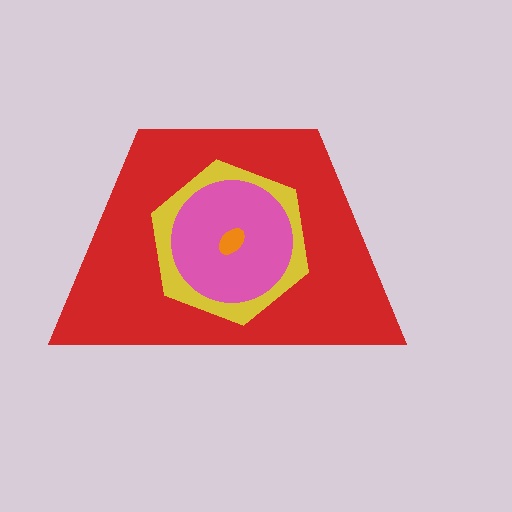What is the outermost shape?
The red trapezoid.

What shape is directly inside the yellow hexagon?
The pink circle.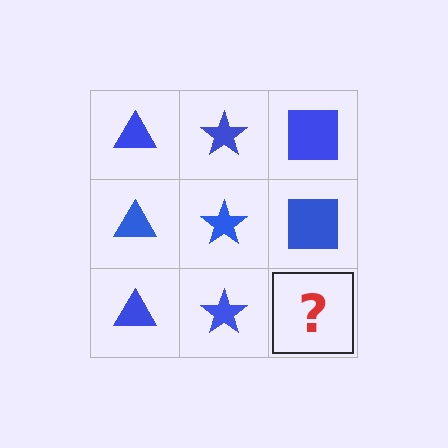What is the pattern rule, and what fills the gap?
The rule is that each column has a consistent shape. The gap should be filled with a blue square.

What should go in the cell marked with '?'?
The missing cell should contain a blue square.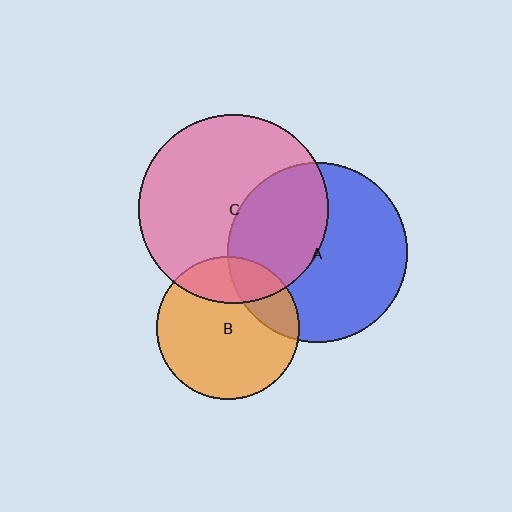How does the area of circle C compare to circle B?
Approximately 1.8 times.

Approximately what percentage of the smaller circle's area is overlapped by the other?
Approximately 20%.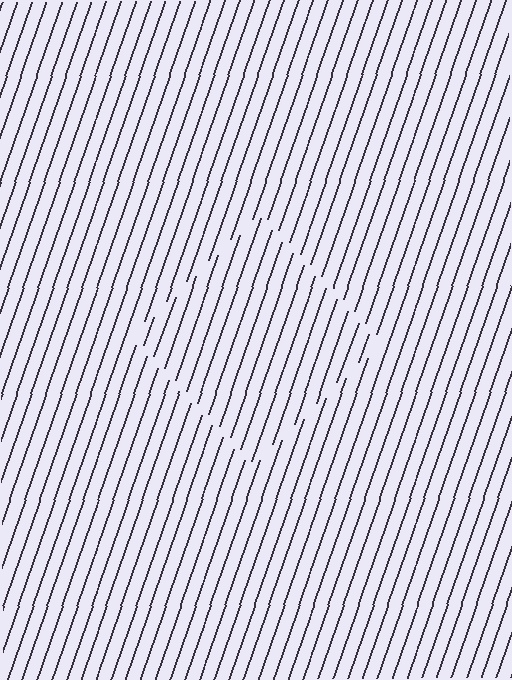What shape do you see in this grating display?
An illusory square. The interior of the shape contains the same grating, shifted by half a period — the contour is defined by the phase discontinuity where line-ends from the inner and outer gratings abut.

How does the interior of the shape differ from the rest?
The interior of the shape contains the same grating, shifted by half a period — the contour is defined by the phase discontinuity where line-ends from the inner and outer gratings abut.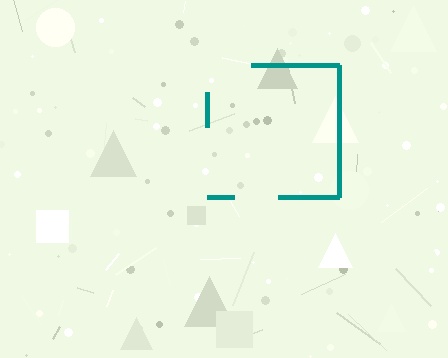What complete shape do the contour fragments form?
The contour fragments form a square.